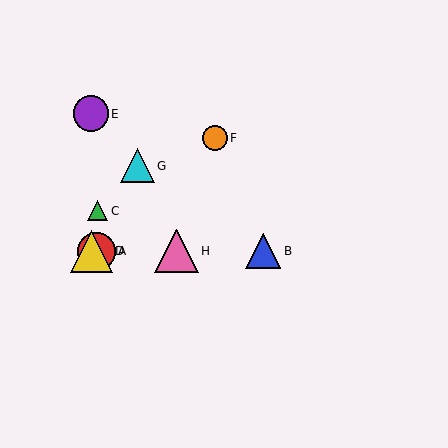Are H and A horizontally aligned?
Yes, both are at y≈251.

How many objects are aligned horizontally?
4 objects (A, B, D, H) are aligned horizontally.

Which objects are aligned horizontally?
Objects A, B, D, H are aligned horizontally.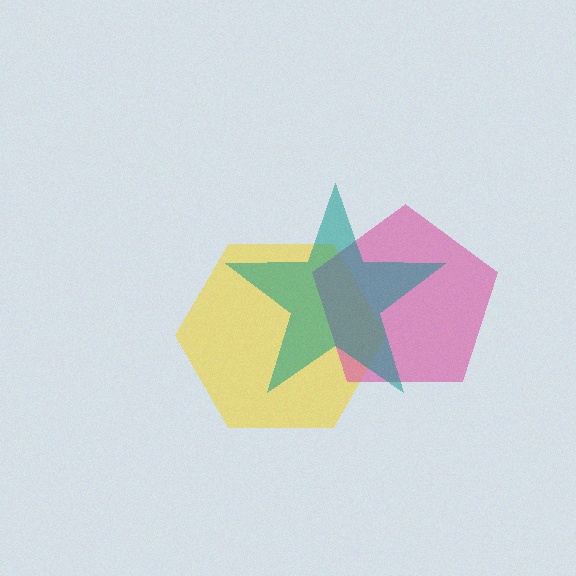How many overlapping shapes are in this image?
There are 3 overlapping shapes in the image.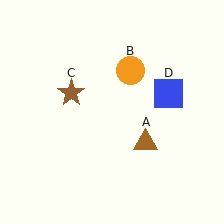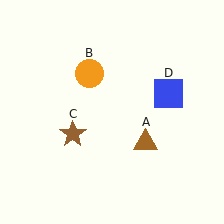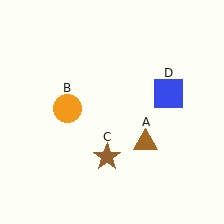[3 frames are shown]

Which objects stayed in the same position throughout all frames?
Brown triangle (object A) and blue square (object D) remained stationary.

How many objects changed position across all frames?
2 objects changed position: orange circle (object B), brown star (object C).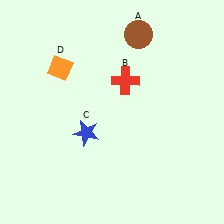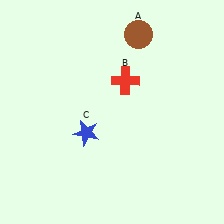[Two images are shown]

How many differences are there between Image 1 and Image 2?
There is 1 difference between the two images.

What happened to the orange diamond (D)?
The orange diamond (D) was removed in Image 2. It was in the top-left area of Image 1.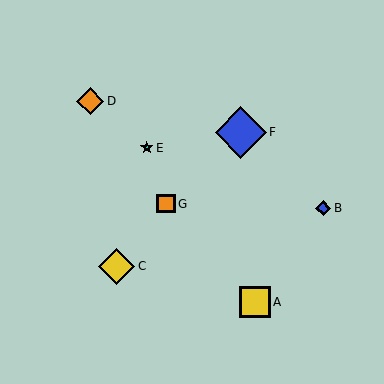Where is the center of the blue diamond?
The center of the blue diamond is at (241, 132).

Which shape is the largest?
The blue diamond (labeled F) is the largest.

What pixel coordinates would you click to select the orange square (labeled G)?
Click at (166, 204) to select the orange square G.